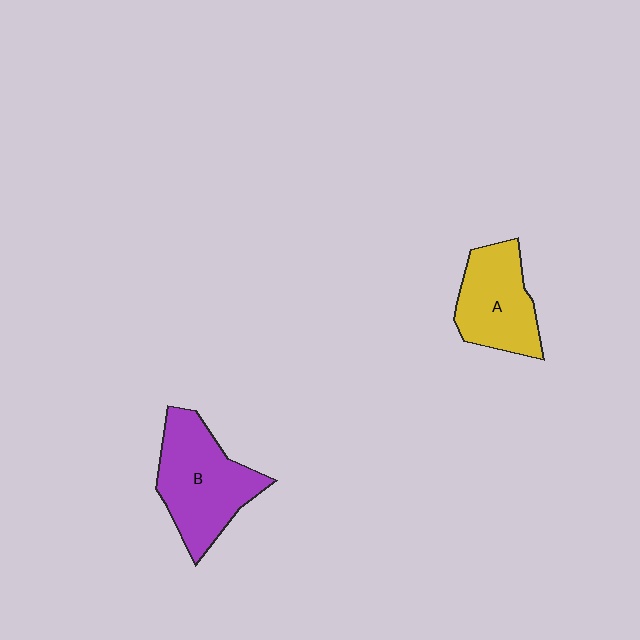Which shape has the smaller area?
Shape A (yellow).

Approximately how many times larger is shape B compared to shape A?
Approximately 1.3 times.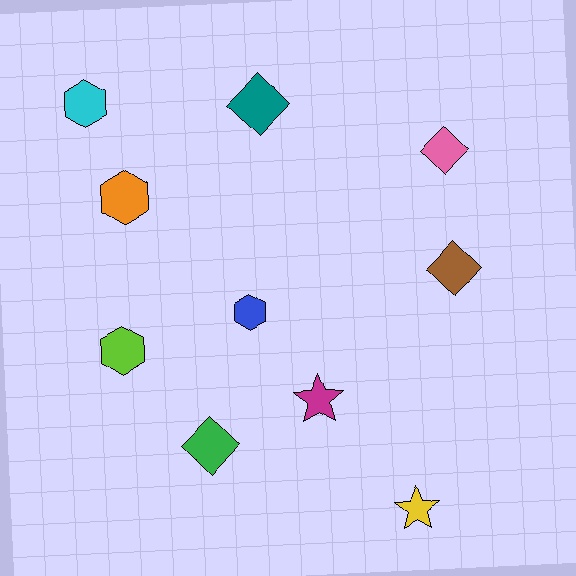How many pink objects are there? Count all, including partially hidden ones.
There is 1 pink object.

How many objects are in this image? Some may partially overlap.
There are 10 objects.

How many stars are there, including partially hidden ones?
There are 2 stars.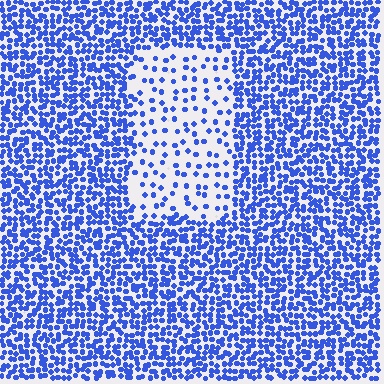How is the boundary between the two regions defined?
The boundary is defined by a change in element density (approximately 3.0x ratio). All elements are the same color, size, and shape.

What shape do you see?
I see a rectangle.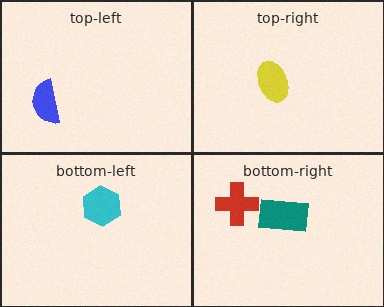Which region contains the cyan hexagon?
The bottom-left region.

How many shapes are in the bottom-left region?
1.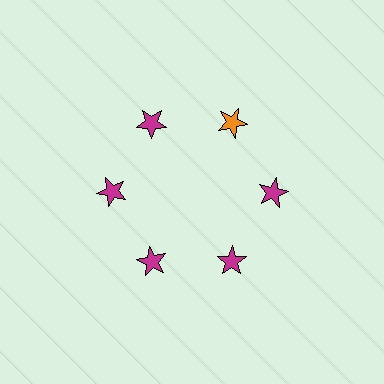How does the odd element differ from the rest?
It has a different color: orange instead of magenta.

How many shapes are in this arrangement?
There are 6 shapes arranged in a ring pattern.